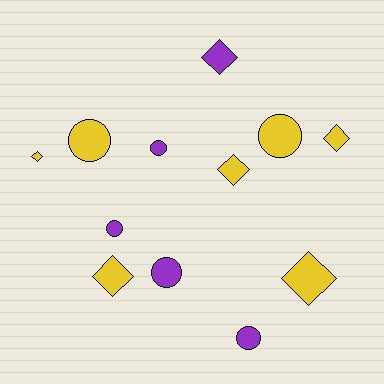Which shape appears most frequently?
Circle, with 6 objects.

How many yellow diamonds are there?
There are 5 yellow diamonds.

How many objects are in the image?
There are 12 objects.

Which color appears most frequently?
Yellow, with 7 objects.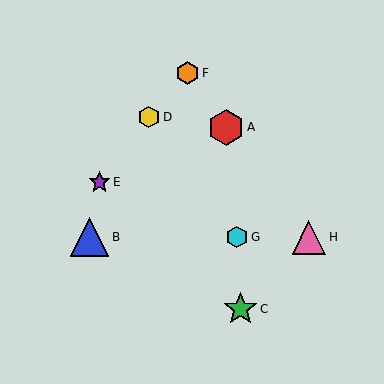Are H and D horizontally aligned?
No, H is at y≈237 and D is at y≈117.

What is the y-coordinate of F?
Object F is at y≈73.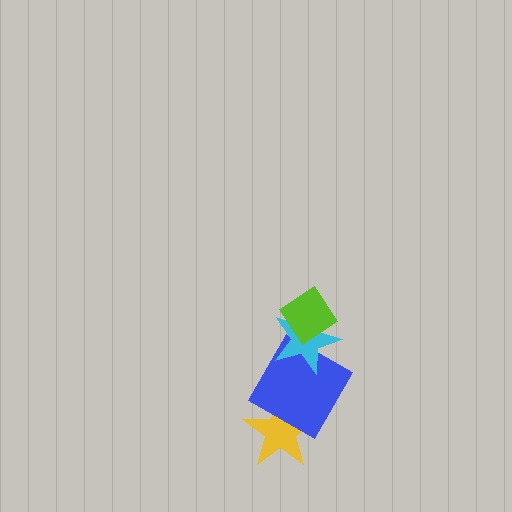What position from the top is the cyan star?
The cyan star is 2nd from the top.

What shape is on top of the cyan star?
The lime diamond is on top of the cyan star.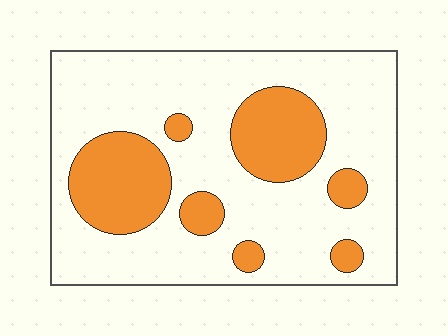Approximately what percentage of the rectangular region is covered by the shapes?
Approximately 25%.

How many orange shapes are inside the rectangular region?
7.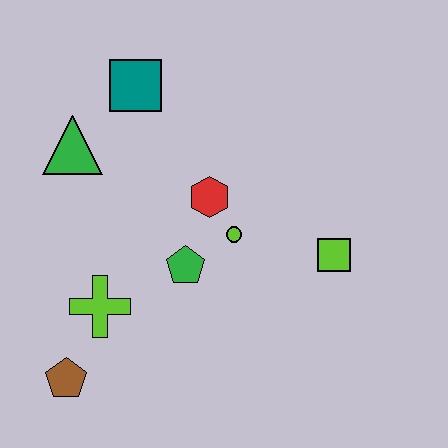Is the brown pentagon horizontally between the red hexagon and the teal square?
No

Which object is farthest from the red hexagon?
The brown pentagon is farthest from the red hexagon.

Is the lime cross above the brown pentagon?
Yes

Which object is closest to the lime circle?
The red hexagon is closest to the lime circle.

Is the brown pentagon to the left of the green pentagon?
Yes